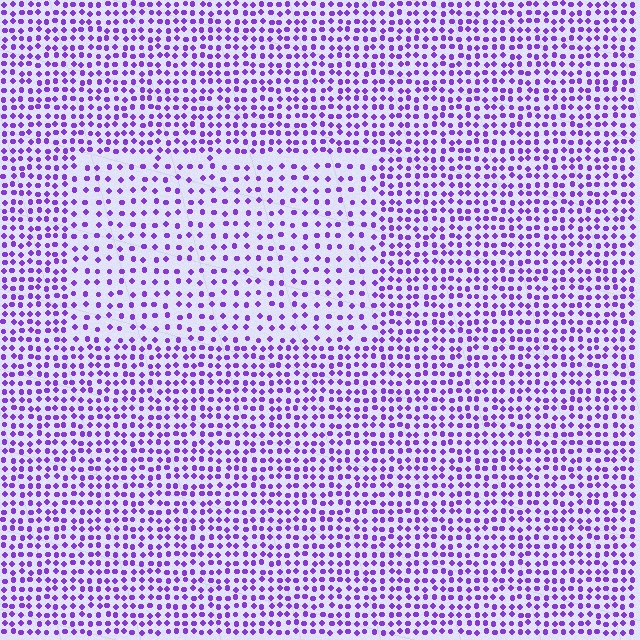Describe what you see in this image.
The image contains small purple elements arranged at two different densities. A rectangle-shaped region is visible where the elements are less densely packed than the surrounding area.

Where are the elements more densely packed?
The elements are more densely packed outside the rectangle boundary.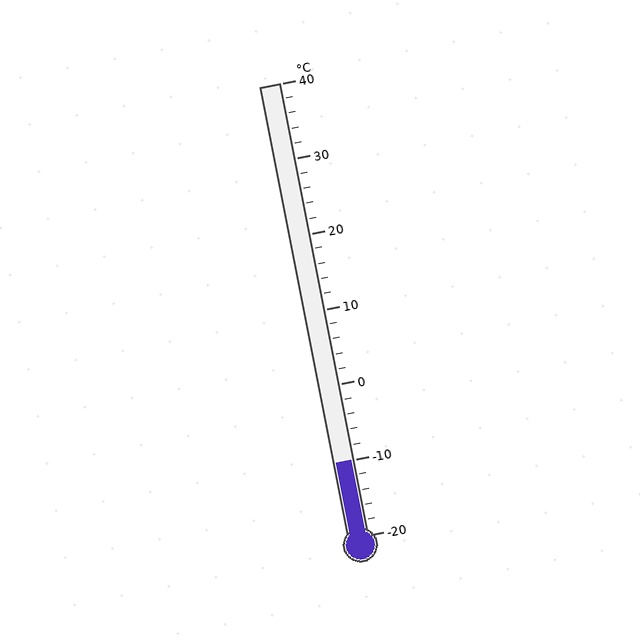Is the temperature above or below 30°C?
The temperature is below 30°C.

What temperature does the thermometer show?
The thermometer shows approximately -10°C.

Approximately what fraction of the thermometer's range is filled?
The thermometer is filled to approximately 15% of its range.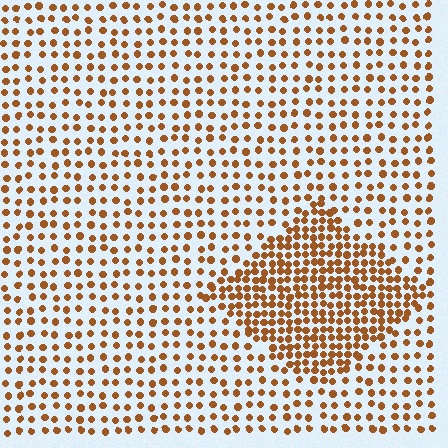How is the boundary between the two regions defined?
The boundary is defined by a change in element density (approximately 2.1x ratio). All elements are the same color, size, and shape.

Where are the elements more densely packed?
The elements are more densely packed inside the diamond boundary.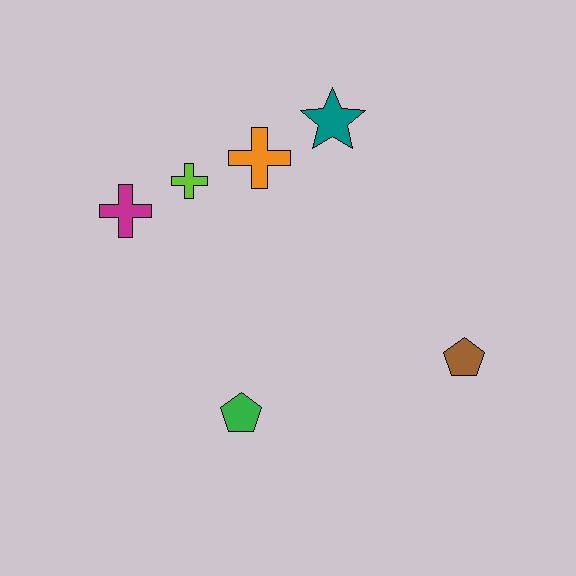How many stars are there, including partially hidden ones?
There is 1 star.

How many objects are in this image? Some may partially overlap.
There are 6 objects.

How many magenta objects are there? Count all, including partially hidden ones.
There is 1 magenta object.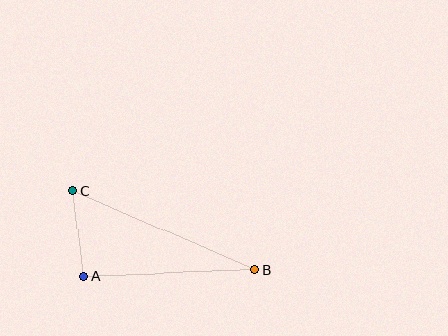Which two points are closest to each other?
Points A and C are closest to each other.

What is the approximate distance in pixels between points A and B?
The distance between A and B is approximately 171 pixels.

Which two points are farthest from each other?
Points B and C are farthest from each other.